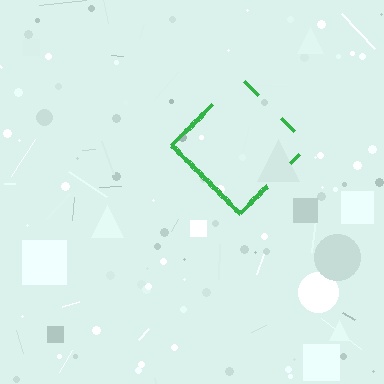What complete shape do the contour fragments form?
The contour fragments form a diamond.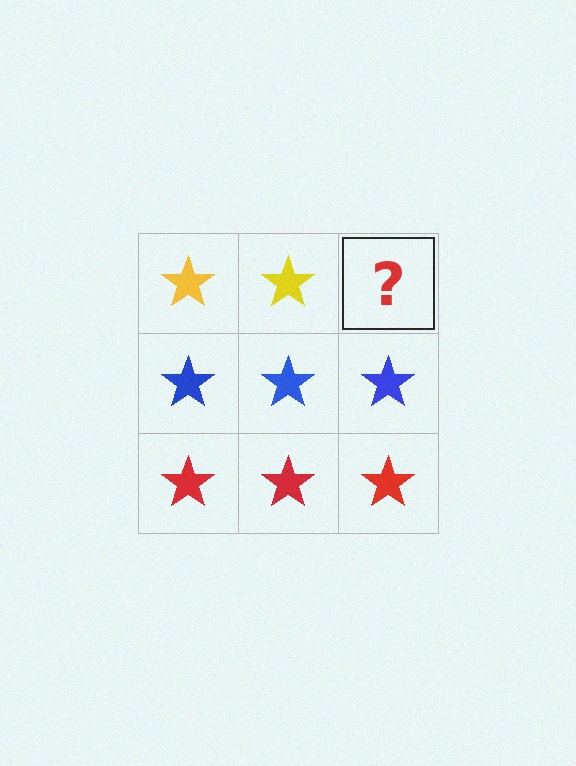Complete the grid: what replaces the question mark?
The question mark should be replaced with a yellow star.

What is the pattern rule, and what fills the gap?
The rule is that each row has a consistent color. The gap should be filled with a yellow star.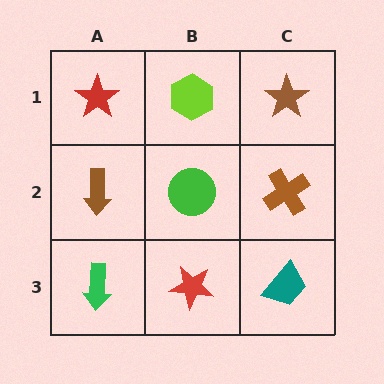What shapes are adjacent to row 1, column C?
A brown cross (row 2, column C), a lime hexagon (row 1, column B).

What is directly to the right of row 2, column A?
A green circle.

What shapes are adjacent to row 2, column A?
A red star (row 1, column A), a green arrow (row 3, column A), a green circle (row 2, column B).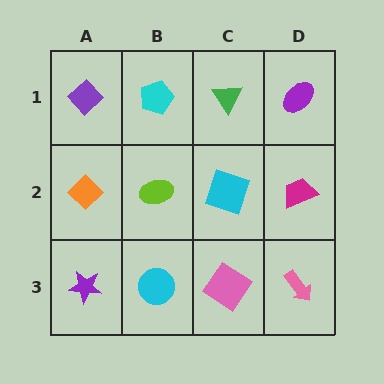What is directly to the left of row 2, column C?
A lime ellipse.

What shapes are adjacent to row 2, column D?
A purple ellipse (row 1, column D), a pink arrow (row 3, column D), a cyan square (row 2, column C).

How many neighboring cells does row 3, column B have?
3.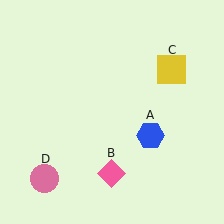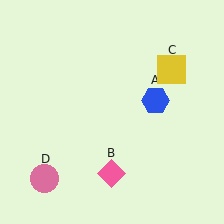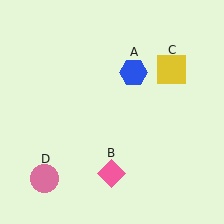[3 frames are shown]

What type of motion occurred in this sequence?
The blue hexagon (object A) rotated counterclockwise around the center of the scene.